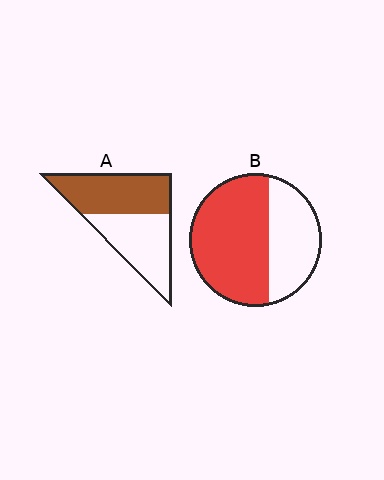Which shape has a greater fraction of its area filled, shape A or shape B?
Shape B.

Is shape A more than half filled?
Roughly half.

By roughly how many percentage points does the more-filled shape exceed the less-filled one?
By roughly 10 percentage points (B over A).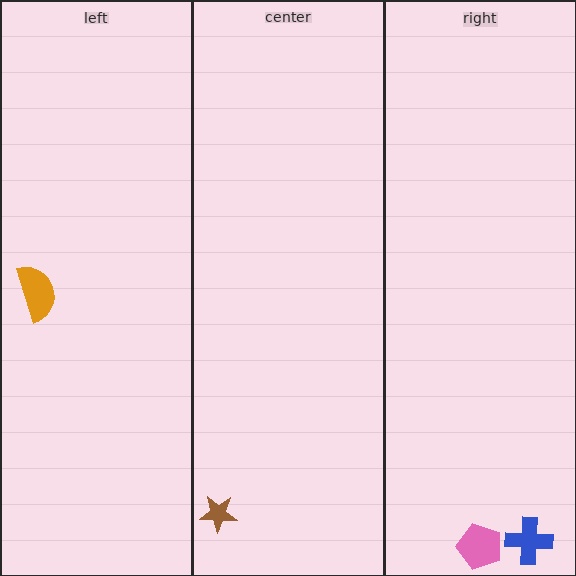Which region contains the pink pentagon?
The right region.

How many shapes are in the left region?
1.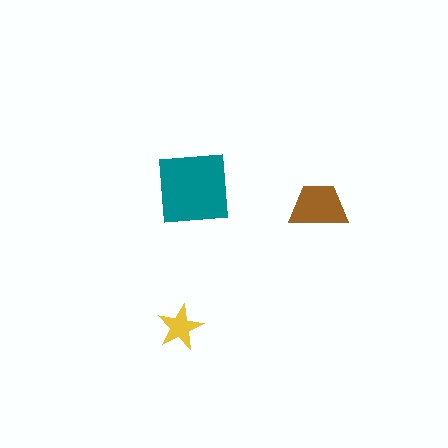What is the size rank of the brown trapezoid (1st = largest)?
2nd.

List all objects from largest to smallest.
The teal square, the brown trapezoid, the yellow star.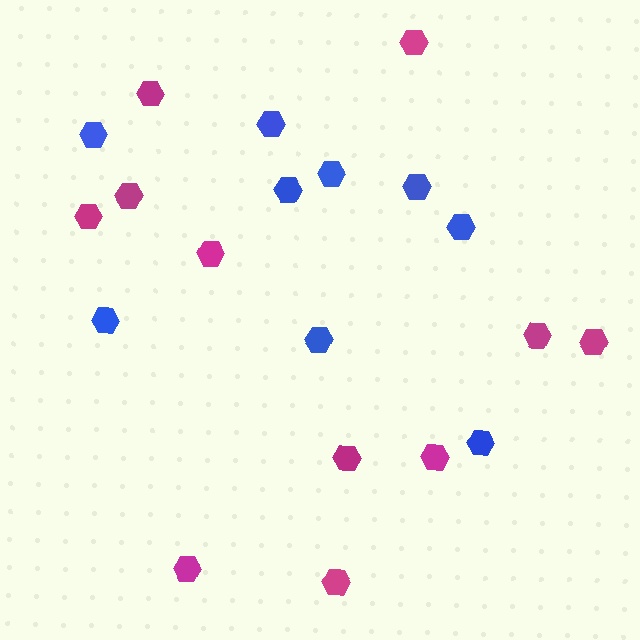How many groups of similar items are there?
There are 2 groups: one group of blue hexagons (9) and one group of magenta hexagons (11).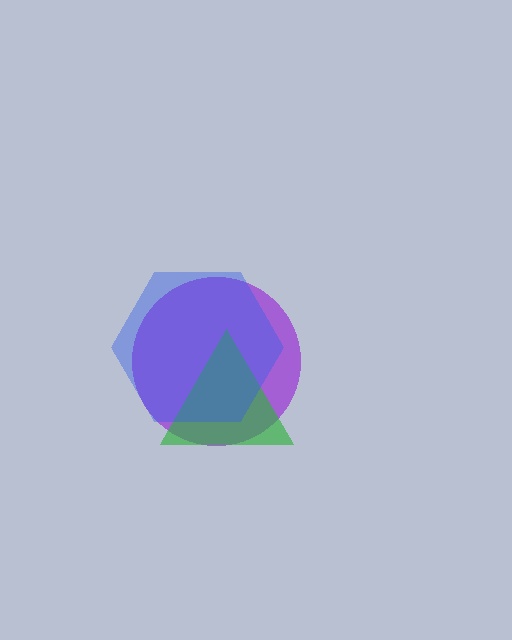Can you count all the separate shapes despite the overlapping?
Yes, there are 3 separate shapes.